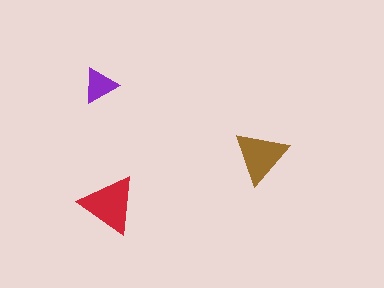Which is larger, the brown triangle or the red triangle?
The red one.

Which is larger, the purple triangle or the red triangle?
The red one.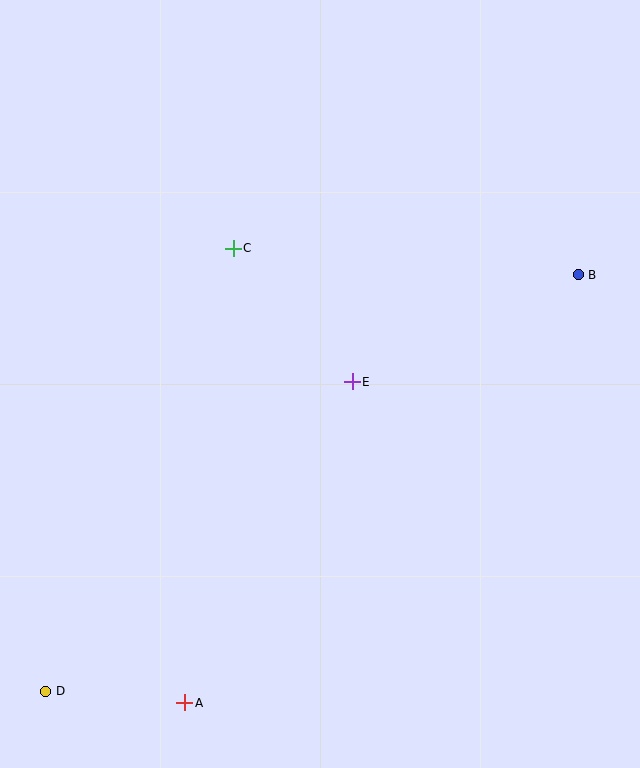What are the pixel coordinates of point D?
Point D is at (46, 691).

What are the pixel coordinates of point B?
Point B is at (578, 275).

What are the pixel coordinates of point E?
Point E is at (352, 382).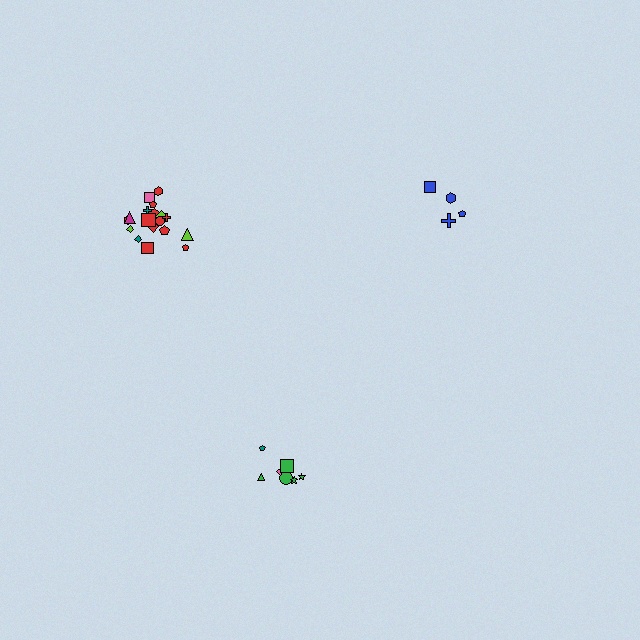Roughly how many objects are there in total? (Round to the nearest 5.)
Roughly 30 objects in total.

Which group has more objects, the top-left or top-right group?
The top-left group.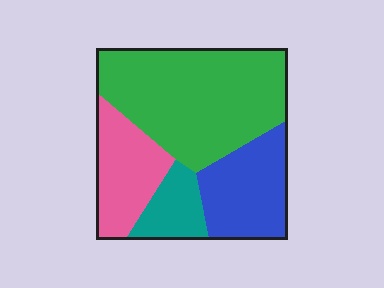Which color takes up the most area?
Green, at roughly 50%.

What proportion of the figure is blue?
Blue covers 22% of the figure.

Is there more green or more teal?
Green.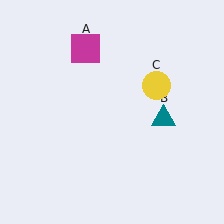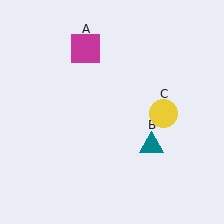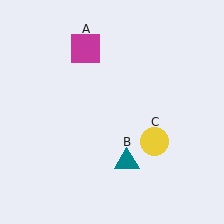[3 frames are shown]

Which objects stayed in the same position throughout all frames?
Magenta square (object A) remained stationary.